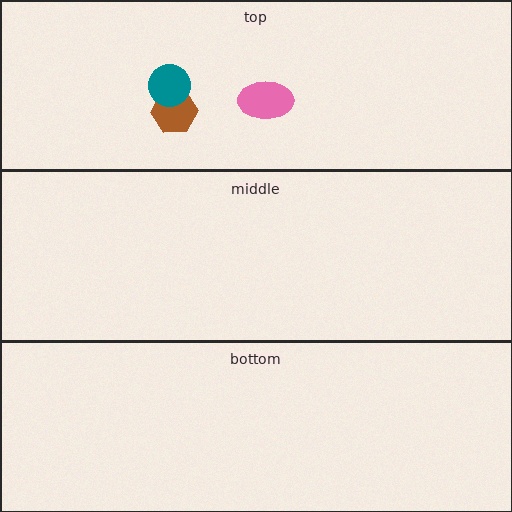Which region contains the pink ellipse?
The top region.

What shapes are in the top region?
The brown hexagon, the pink ellipse, the teal circle.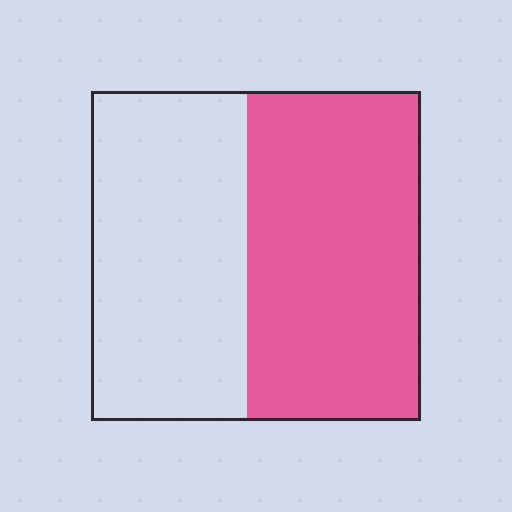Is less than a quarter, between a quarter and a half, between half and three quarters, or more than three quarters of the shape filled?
Between half and three quarters.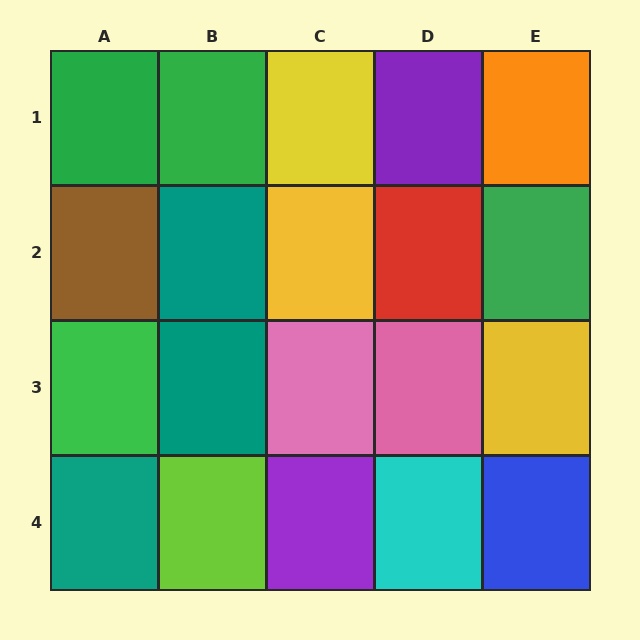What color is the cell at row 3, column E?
Yellow.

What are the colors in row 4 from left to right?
Teal, lime, purple, cyan, blue.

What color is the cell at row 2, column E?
Green.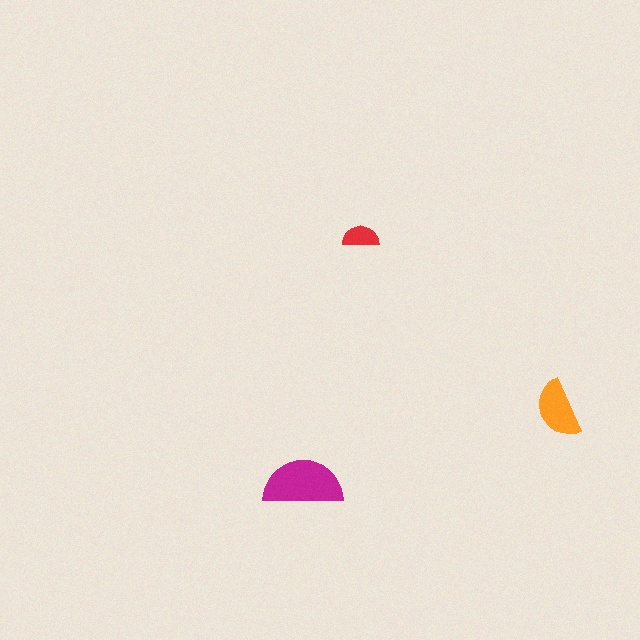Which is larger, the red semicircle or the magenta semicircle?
The magenta one.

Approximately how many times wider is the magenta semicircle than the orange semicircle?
About 1.5 times wider.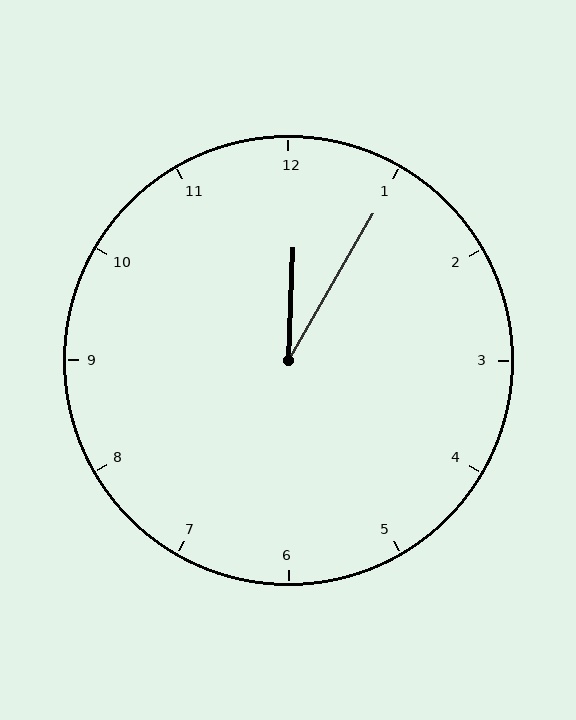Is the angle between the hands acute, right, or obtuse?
It is acute.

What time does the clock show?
12:05.